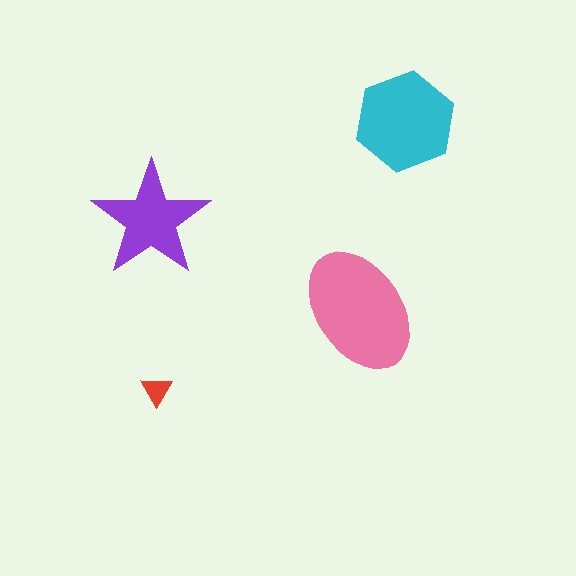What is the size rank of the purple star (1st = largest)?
3rd.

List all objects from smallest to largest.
The red triangle, the purple star, the cyan hexagon, the pink ellipse.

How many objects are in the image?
There are 4 objects in the image.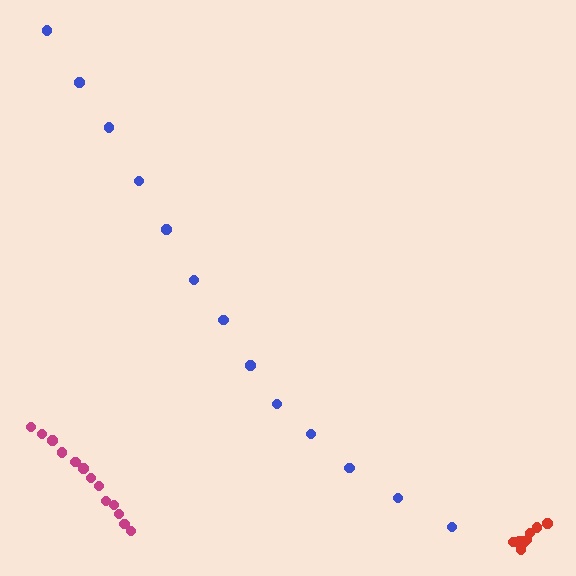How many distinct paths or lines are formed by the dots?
There are 3 distinct paths.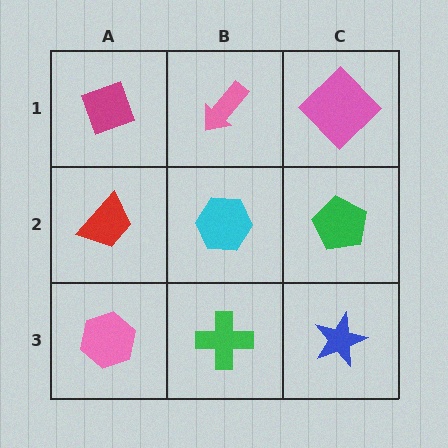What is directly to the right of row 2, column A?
A cyan hexagon.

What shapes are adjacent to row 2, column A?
A magenta diamond (row 1, column A), a pink hexagon (row 3, column A), a cyan hexagon (row 2, column B).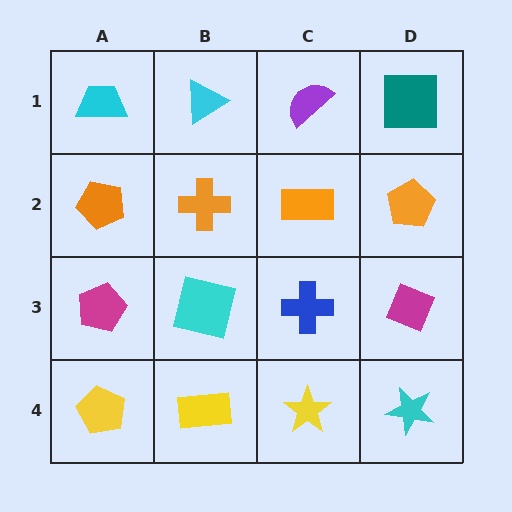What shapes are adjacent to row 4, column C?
A blue cross (row 3, column C), a yellow rectangle (row 4, column B), a cyan star (row 4, column D).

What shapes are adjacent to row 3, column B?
An orange cross (row 2, column B), a yellow rectangle (row 4, column B), a magenta pentagon (row 3, column A), a blue cross (row 3, column C).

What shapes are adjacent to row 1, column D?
An orange pentagon (row 2, column D), a purple semicircle (row 1, column C).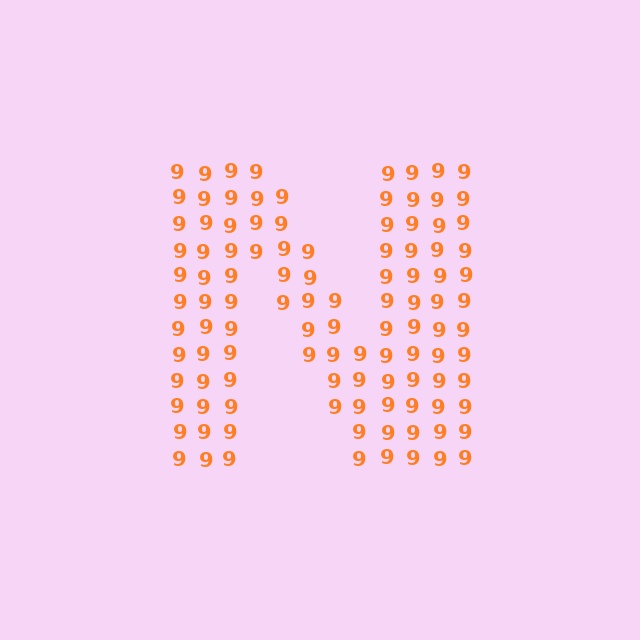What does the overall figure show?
The overall figure shows the letter N.